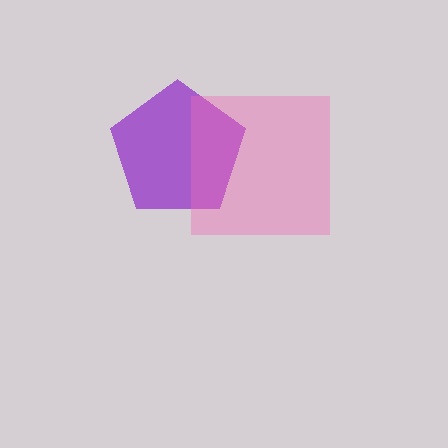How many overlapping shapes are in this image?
There are 2 overlapping shapes in the image.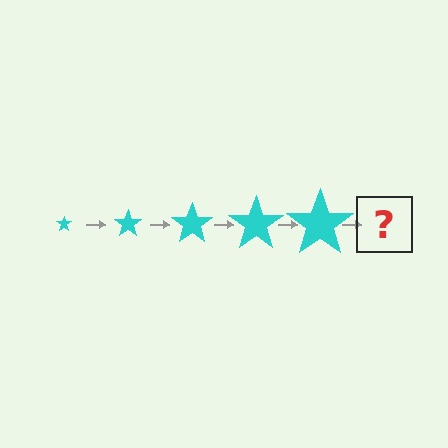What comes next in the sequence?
The next element should be a cyan star, larger than the previous one.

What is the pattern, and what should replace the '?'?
The pattern is that the star gets progressively larger each step. The '?' should be a cyan star, larger than the previous one.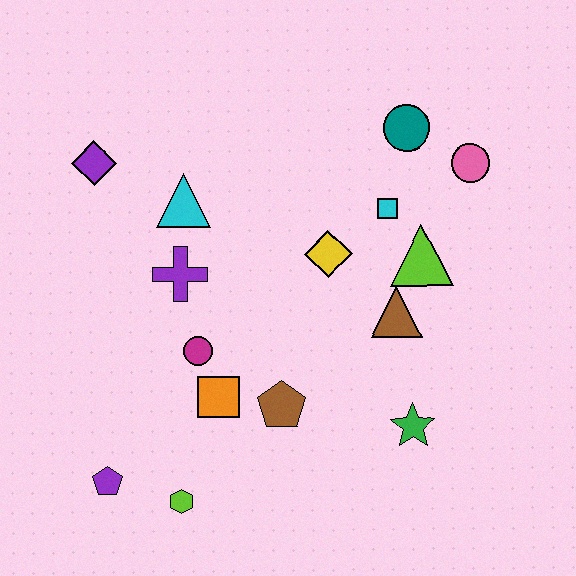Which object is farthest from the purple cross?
The pink circle is farthest from the purple cross.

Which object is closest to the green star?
The brown triangle is closest to the green star.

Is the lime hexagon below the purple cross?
Yes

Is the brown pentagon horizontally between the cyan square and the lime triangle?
No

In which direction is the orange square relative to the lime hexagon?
The orange square is above the lime hexagon.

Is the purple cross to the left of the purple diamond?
No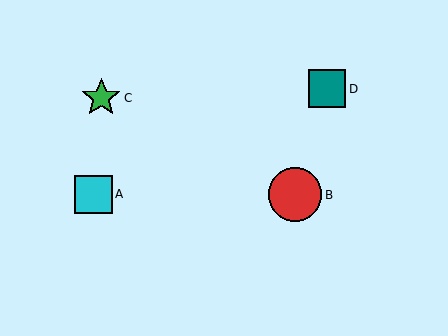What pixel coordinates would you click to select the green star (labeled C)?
Click at (101, 98) to select the green star C.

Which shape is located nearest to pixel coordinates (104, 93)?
The green star (labeled C) at (101, 98) is nearest to that location.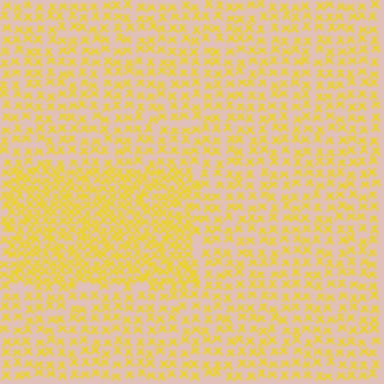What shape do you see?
I see a rectangle.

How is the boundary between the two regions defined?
The boundary is defined by a change in element density (approximately 1.8x ratio). All elements are the same color, size, and shape.